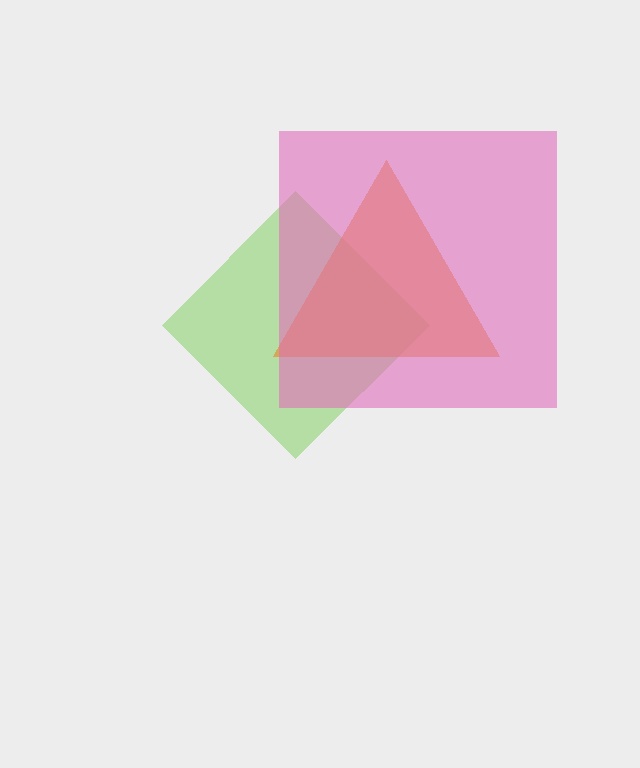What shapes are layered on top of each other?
The layered shapes are: a lime diamond, an orange triangle, a pink square.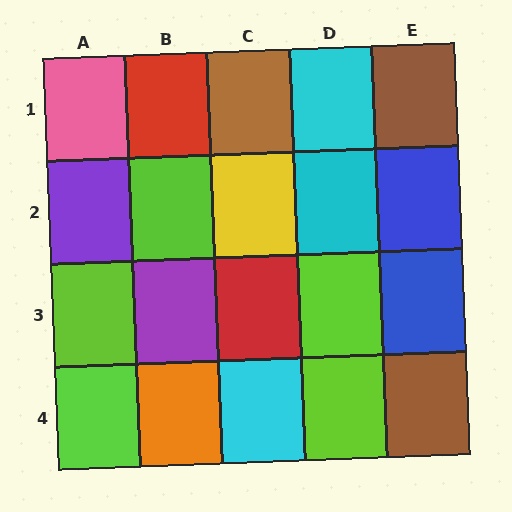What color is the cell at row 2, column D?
Cyan.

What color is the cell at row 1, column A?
Pink.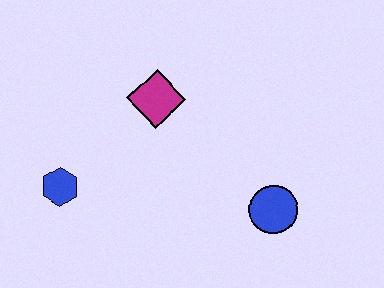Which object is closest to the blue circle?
The magenta diamond is closest to the blue circle.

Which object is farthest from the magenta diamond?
The blue circle is farthest from the magenta diamond.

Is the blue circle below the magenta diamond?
Yes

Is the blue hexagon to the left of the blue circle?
Yes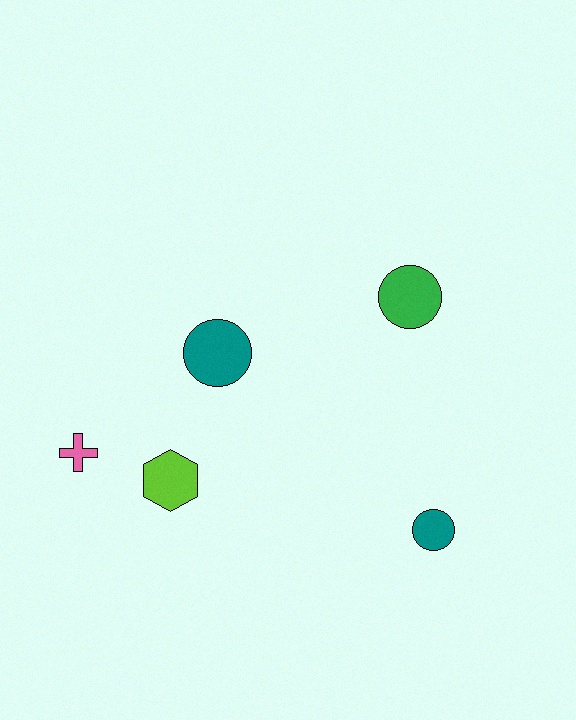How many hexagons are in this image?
There is 1 hexagon.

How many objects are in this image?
There are 5 objects.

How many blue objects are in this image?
There are no blue objects.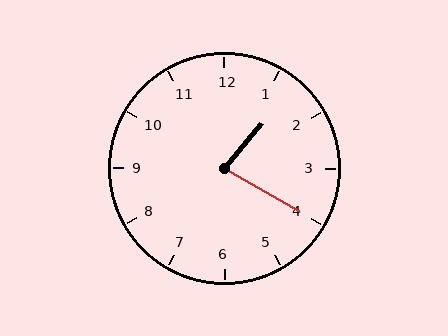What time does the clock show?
1:20.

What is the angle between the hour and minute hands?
Approximately 80 degrees.